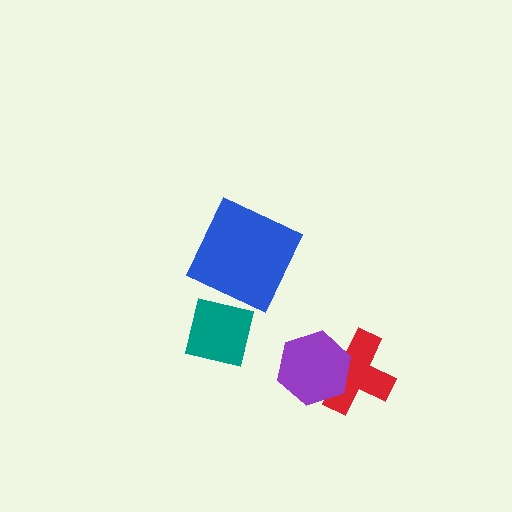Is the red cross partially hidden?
Yes, it is partially covered by another shape.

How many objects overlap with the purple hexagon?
1 object overlaps with the purple hexagon.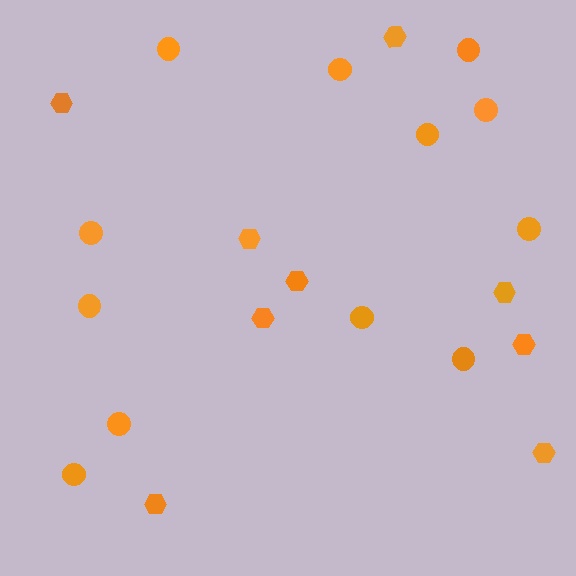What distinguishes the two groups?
There are 2 groups: one group of circles (12) and one group of hexagons (9).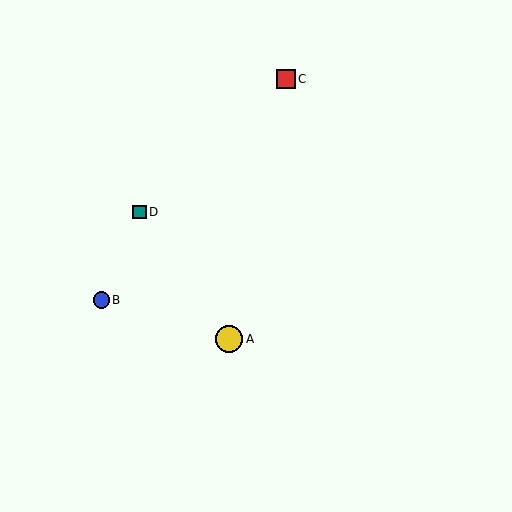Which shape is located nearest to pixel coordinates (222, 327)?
The yellow circle (labeled A) at (229, 339) is nearest to that location.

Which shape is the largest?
The yellow circle (labeled A) is the largest.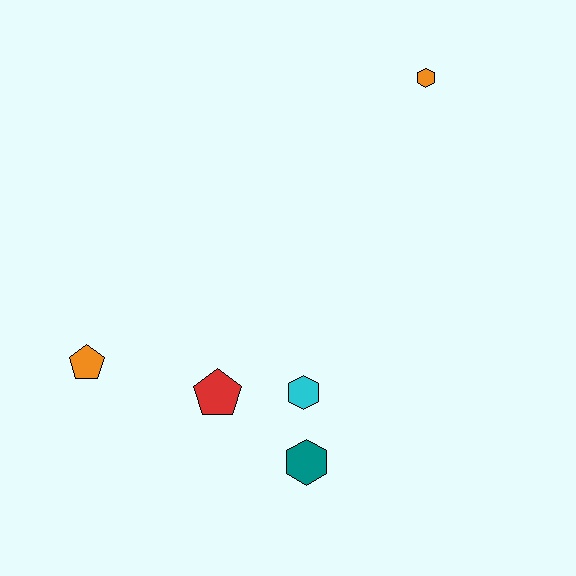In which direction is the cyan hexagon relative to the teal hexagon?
The cyan hexagon is above the teal hexagon.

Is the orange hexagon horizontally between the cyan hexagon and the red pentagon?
No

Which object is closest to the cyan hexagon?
The teal hexagon is closest to the cyan hexagon.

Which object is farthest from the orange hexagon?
The orange pentagon is farthest from the orange hexagon.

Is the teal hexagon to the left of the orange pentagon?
No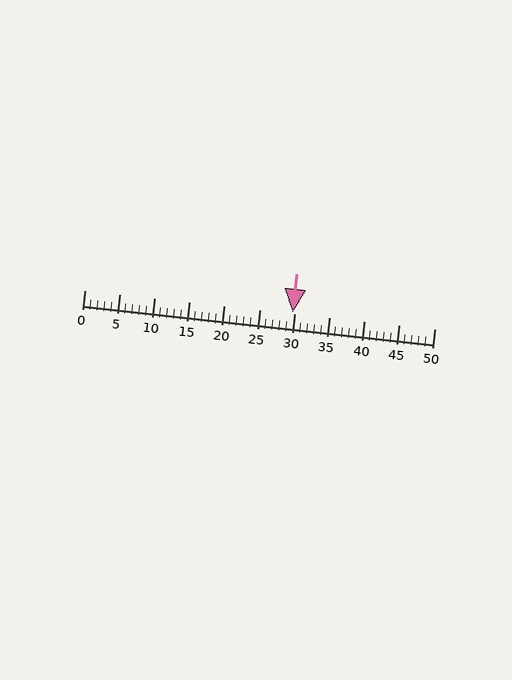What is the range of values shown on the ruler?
The ruler shows values from 0 to 50.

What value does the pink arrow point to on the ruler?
The pink arrow points to approximately 30.